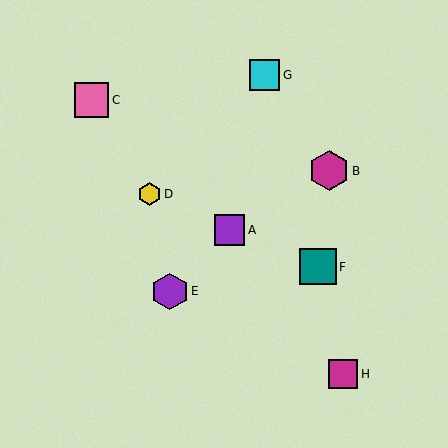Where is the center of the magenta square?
The center of the magenta square is at (343, 374).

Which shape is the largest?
The magenta hexagon (labeled B) is the largest.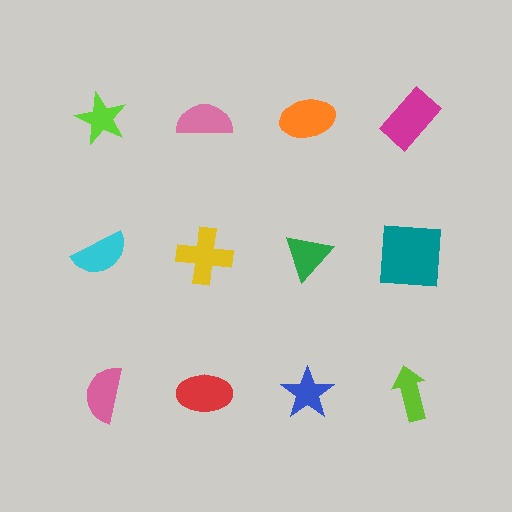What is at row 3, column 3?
A blue star.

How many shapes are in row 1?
4 shapes.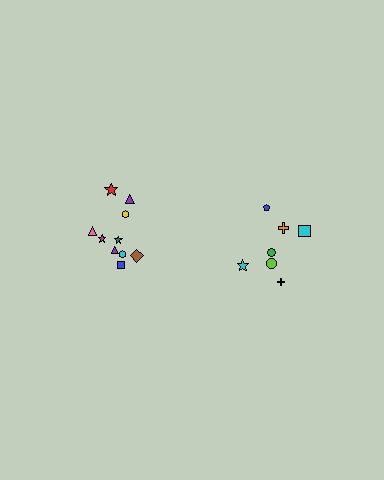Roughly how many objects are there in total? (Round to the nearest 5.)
Roughly 15 objects in total.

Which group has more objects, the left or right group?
The left group.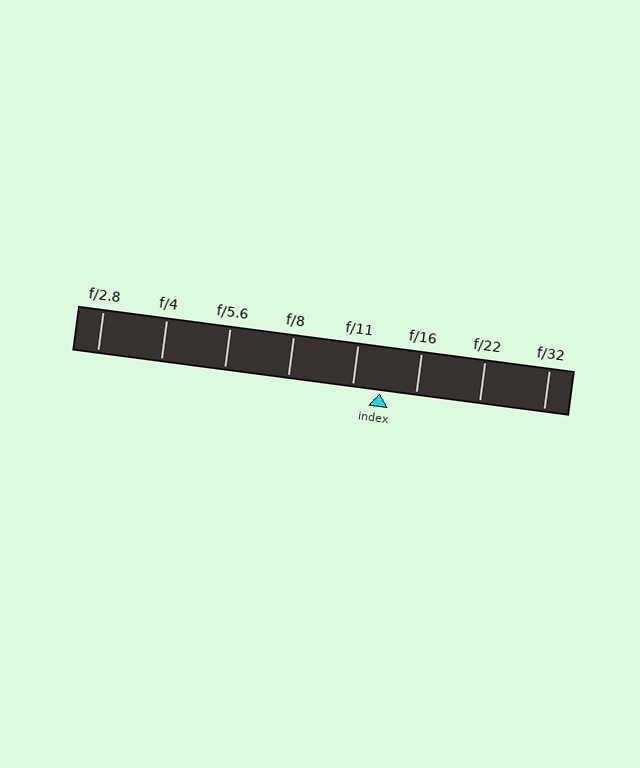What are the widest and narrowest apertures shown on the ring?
The widest aperture shown is f/2.8 and the narrowest is f/32.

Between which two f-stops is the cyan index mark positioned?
The index mark is between f/11 and f/16.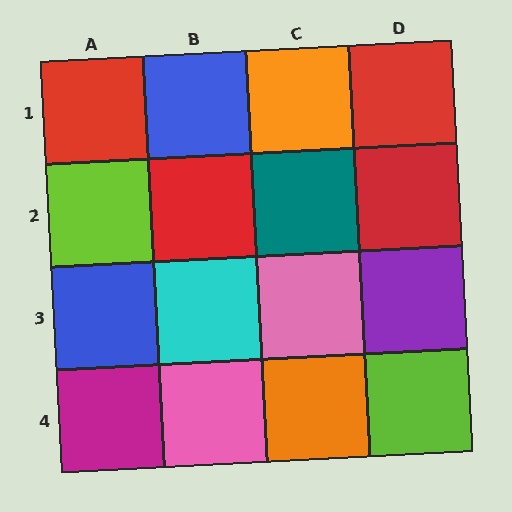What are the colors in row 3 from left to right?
Blue, cyan, pink, purple.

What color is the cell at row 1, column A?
Red.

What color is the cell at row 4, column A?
Magenta.